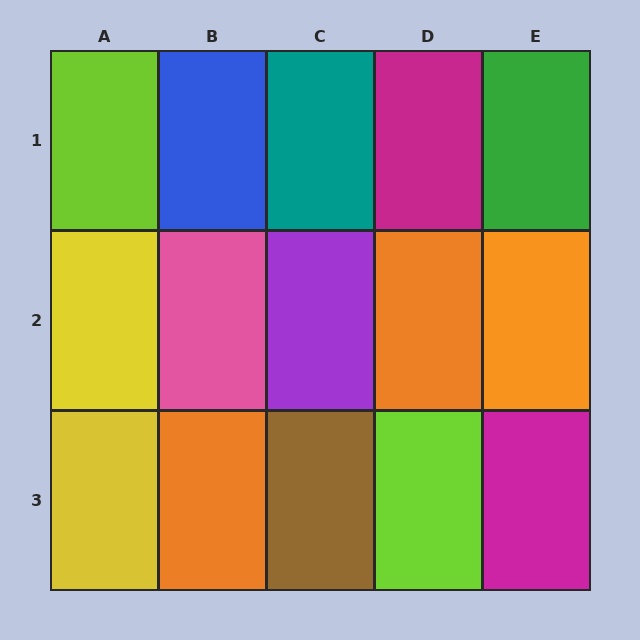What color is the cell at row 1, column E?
Green.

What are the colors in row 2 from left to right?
Yellow, pink, purple, orange, orange.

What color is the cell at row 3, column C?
Brown.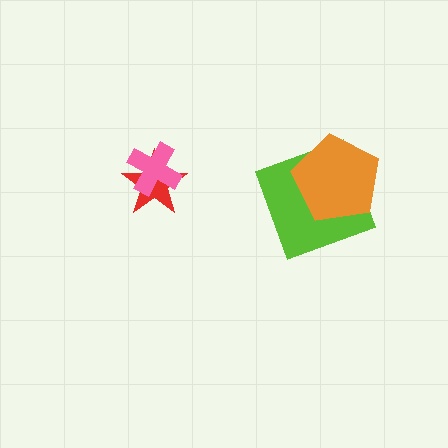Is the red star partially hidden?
Yes, it is partially covered by another shape.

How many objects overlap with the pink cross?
1 object overlaps with the pink cross.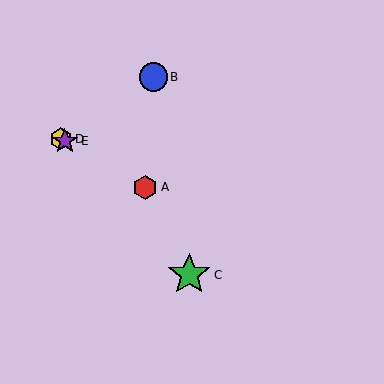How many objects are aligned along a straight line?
3 objects (A, D, E) are aligned along a straight line.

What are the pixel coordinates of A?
Object A is at (145, 187).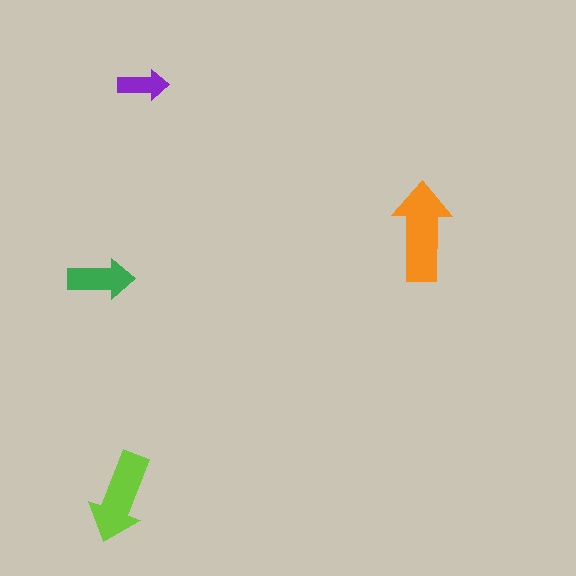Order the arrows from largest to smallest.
the orange one, the lime one, the green one, the purple one.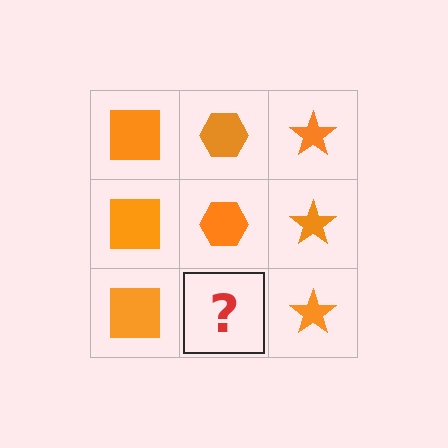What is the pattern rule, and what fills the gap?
The rule is that each column has a consistent shape. The gap should be filled with an orange hexagon.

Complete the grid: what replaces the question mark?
The question mark should be replaced with an orange hexagon.